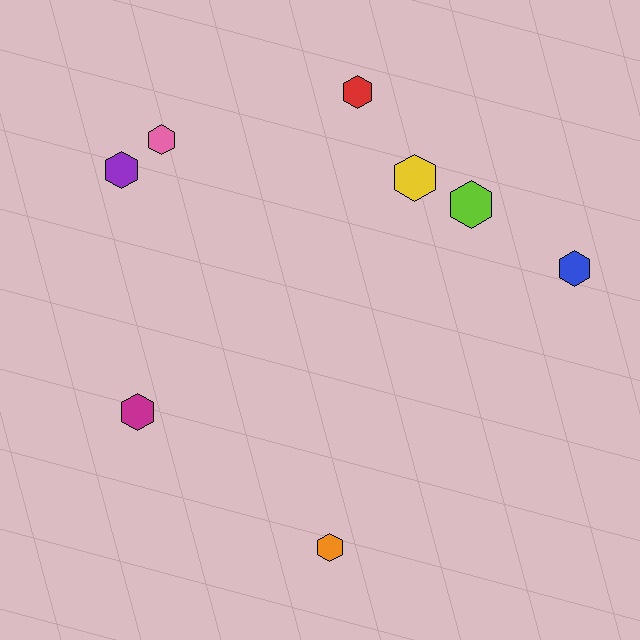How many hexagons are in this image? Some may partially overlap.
There are 8 hexagons.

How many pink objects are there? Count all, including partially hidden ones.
There is 1 pink object.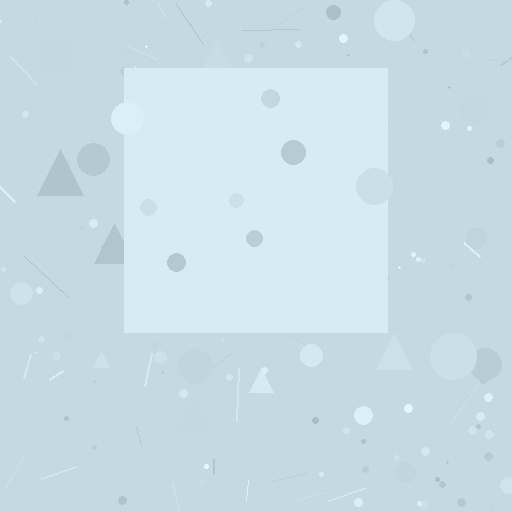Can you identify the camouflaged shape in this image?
The camouflaged shape is a square.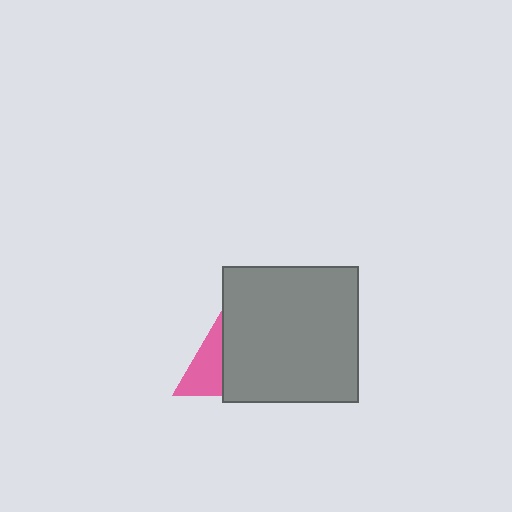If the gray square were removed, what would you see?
You would see the complete pink triangle.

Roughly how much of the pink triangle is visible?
A small part of it is visible (roughly 43%).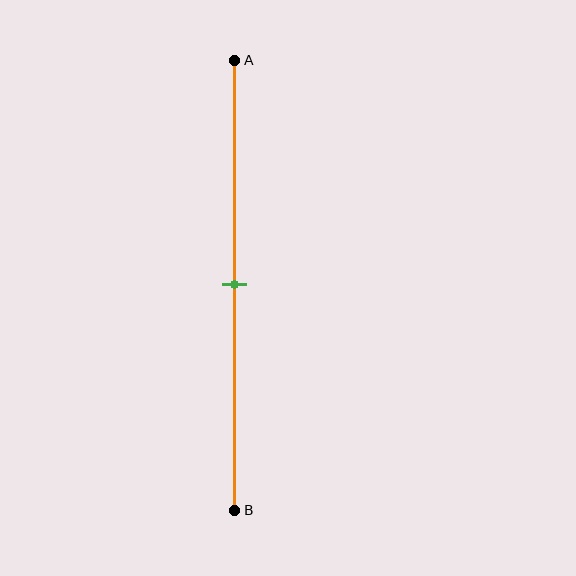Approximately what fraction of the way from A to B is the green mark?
The green mark is approximately 50% of the way from A to B.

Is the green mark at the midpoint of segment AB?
Yes, the mark is approximately at the midpoint.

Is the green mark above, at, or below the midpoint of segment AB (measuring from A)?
The green mark is approximately at the midpoint of segment AB.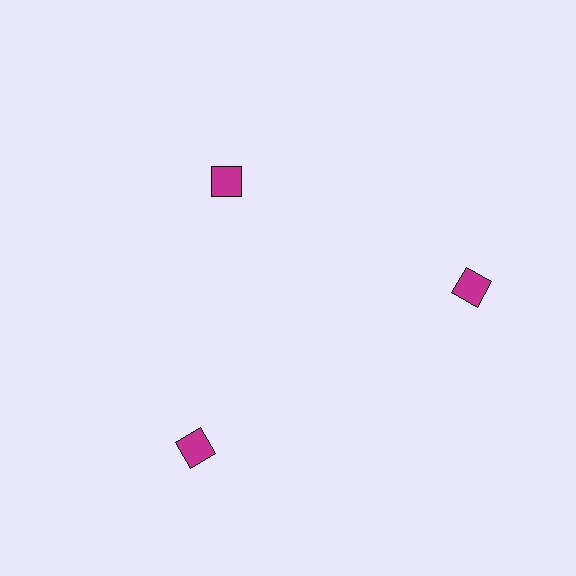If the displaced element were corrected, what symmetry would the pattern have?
It would have 3-fold rotational symmetry — the pattern would map onto itself every 120 degrees.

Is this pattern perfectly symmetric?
No. The 3 magenta squares are arranged in a ring, but one element near the 11 o'clock position is pulled inward toward the center, breaking the 3-fold rotational symmetry.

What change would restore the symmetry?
The symmetry would be restored by moving it outward, back onto the ring so that all 3 squares sit at equal angles and equal distance from the center.